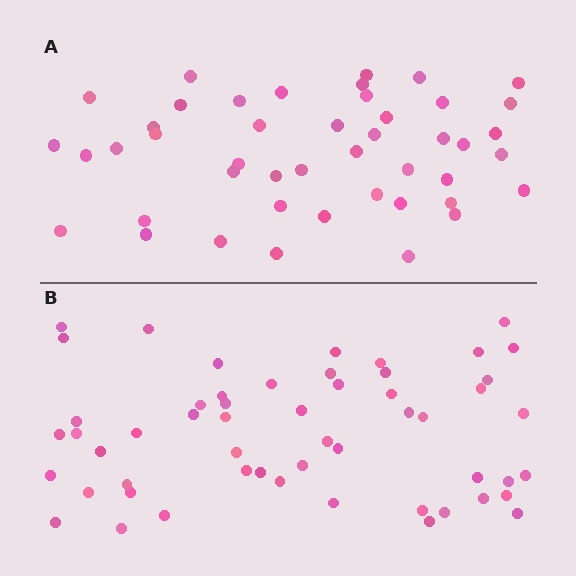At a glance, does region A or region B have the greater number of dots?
Region B (the bottom region) has more dots.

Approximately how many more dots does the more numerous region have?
Region B has roughly 8 or so more dots than region A.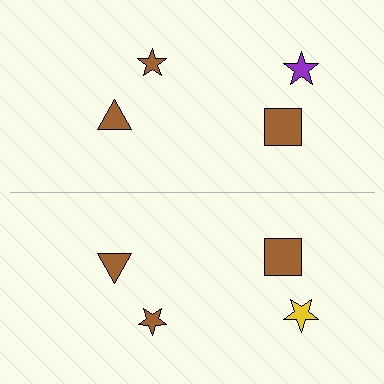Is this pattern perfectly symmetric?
No, the pattern is not perfectly symmetric. The yellow star on the bottom side breaks the symmetry — its mirror counterpart is purple.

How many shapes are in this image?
There are 8 shapes in this image.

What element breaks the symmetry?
The yellow star on the bottom side breaks the symmetry — its mirror counterpart is purple.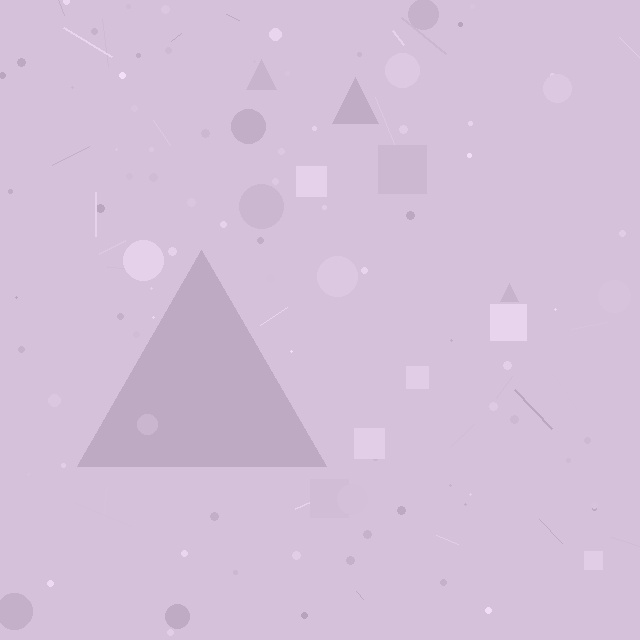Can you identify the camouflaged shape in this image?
The camouflaged shape is a triangle.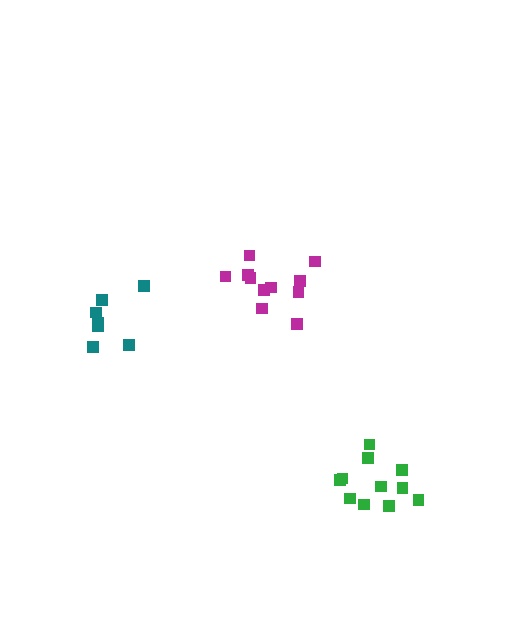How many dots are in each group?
Group 1: 11 dots, Group 2: 7 dots, Group 3: 11 dots (29 total).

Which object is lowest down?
The green cluster is bottommost.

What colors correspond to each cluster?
The clusters are colored: green, teal, magenta.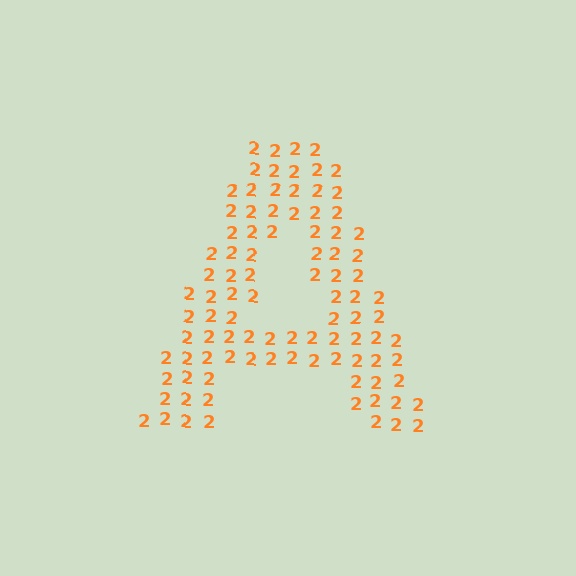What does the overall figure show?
The overall figure shows the letter A.